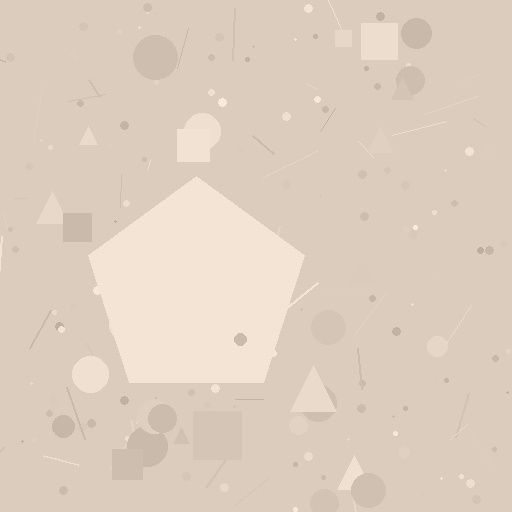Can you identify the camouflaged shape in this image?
The camouflaged shape is a pentagon.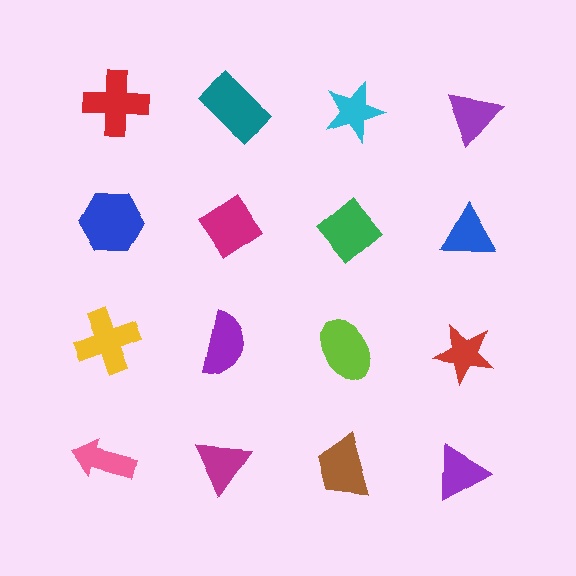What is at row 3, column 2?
A purple semicircle.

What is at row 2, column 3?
A green diamond.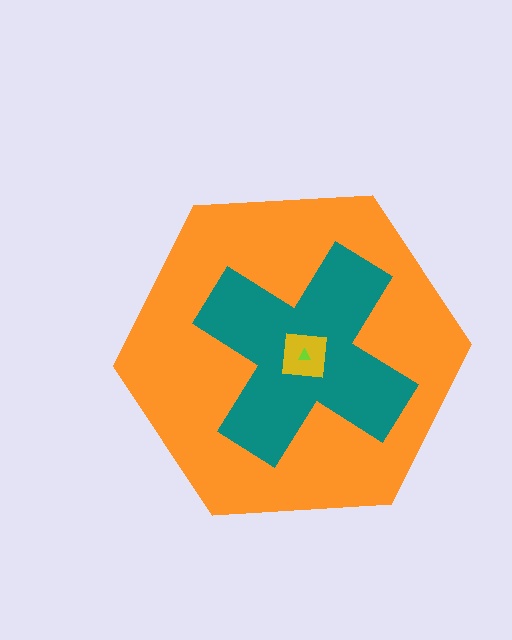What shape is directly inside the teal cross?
The yellow square.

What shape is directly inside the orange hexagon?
The teal cross.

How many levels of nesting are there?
4.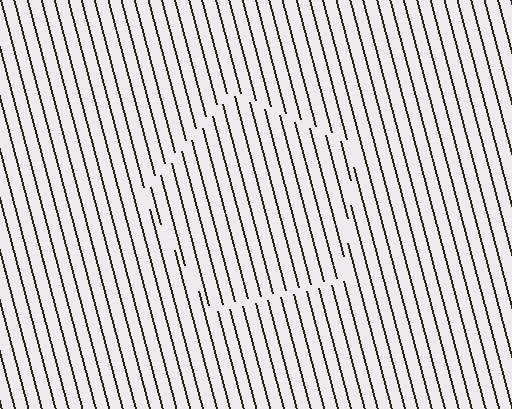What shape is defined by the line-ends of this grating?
An illusory pentagon. The interior of the shape contains the same grating, shifted by half a period — the contour is defined by the phase discontinuity where line-ends from the inner and outer gratings abut.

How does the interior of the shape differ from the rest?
The interior of the shape contains the same grating, shifted by half a period — the contour is defined by the phase discontinuity where line-ends from the inner and outer gratings abut.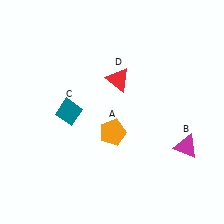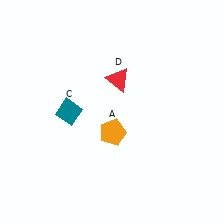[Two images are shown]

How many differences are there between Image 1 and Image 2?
There is 1 difference between the two images.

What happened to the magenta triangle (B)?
The magenta triangle (B) was removed in Image 2. It was in the bottom-right area of Image 1.